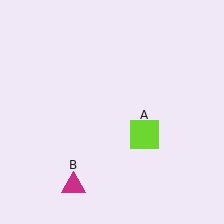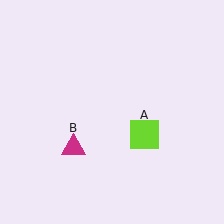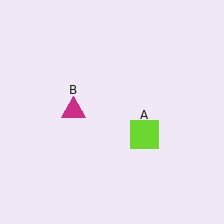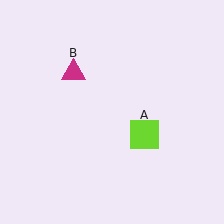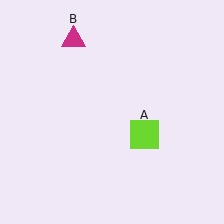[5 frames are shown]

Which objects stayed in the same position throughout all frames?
Lime square (object A) remained stationary.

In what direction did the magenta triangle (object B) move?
The magenta triangle (object B) moved up.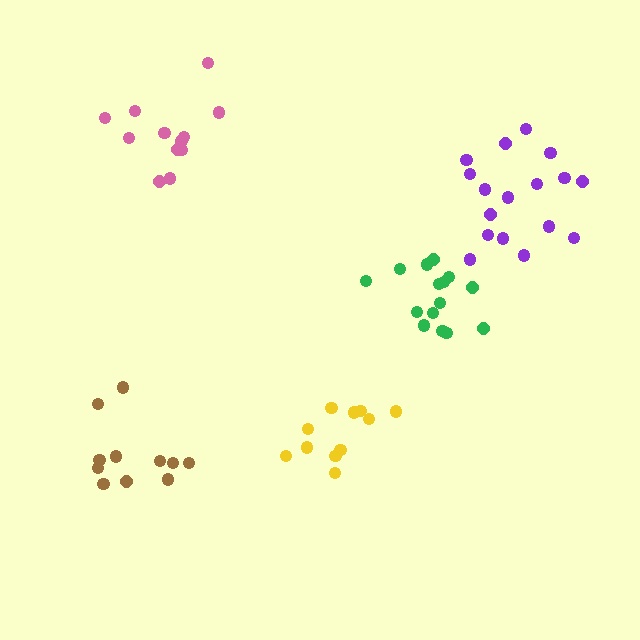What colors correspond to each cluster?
The clusters are colored: pink, yellow, purple, green, brown.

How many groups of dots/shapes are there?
There are 5 groups.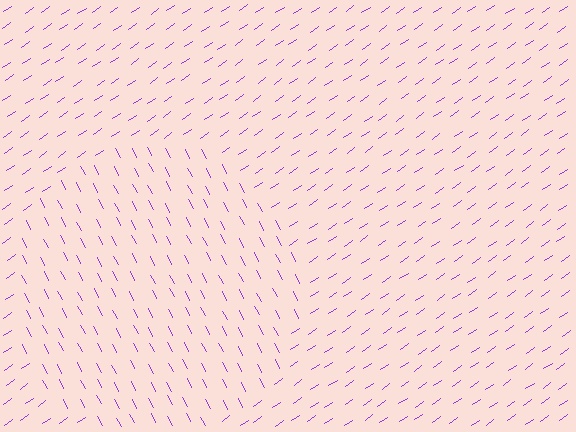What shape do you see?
I see a circle.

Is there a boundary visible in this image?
Yes, there is a texture boundary formed by a change in line orientation.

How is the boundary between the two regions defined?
The boundary is defined purely by a change in line orientation (approximately 83 degrees difference). All lines are the same color and thickness.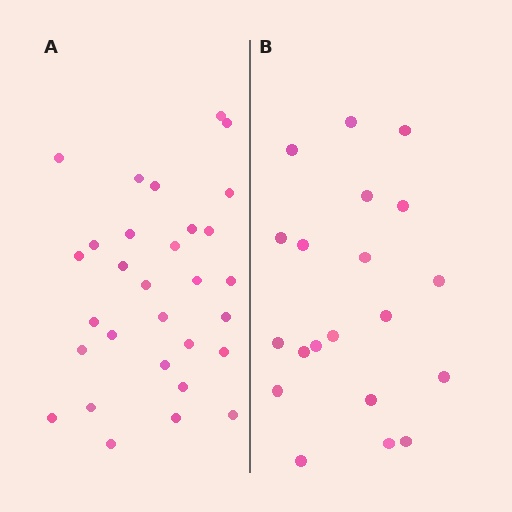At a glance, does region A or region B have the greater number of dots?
Region A (the left region) has more dots.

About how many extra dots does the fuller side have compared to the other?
Region A has roughly 10 or so more dots than region B.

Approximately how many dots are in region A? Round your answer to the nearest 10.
About 30 dots.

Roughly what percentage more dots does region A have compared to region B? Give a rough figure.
About 50% more.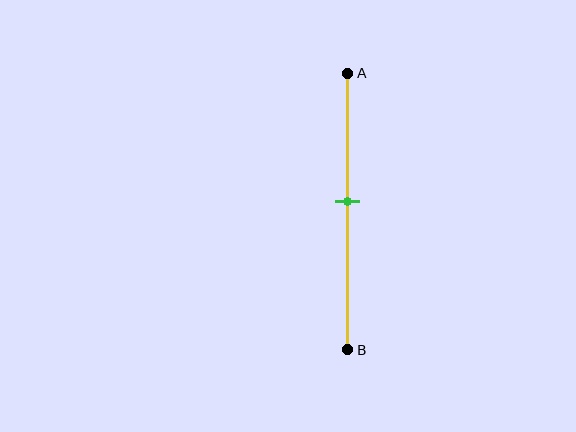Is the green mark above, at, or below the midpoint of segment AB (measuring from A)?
The green mark is above the midpoint of segment AB.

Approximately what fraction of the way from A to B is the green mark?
The green mark is approximately 45% of the way from A to B.